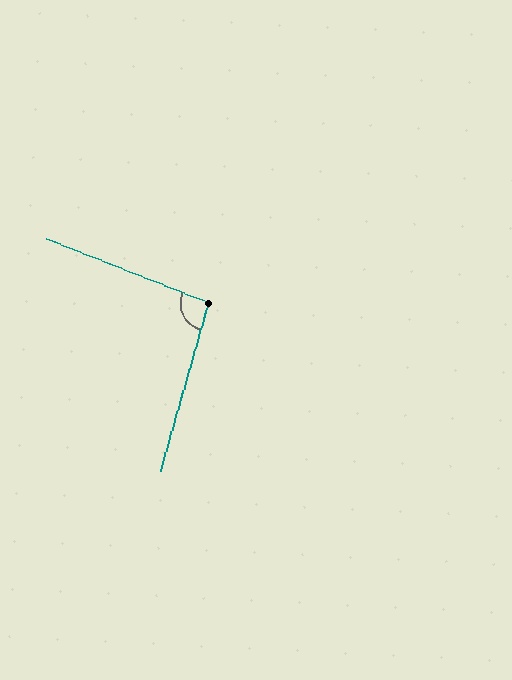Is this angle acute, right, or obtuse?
It is obtuse.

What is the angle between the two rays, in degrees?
Approximately 96 degrees.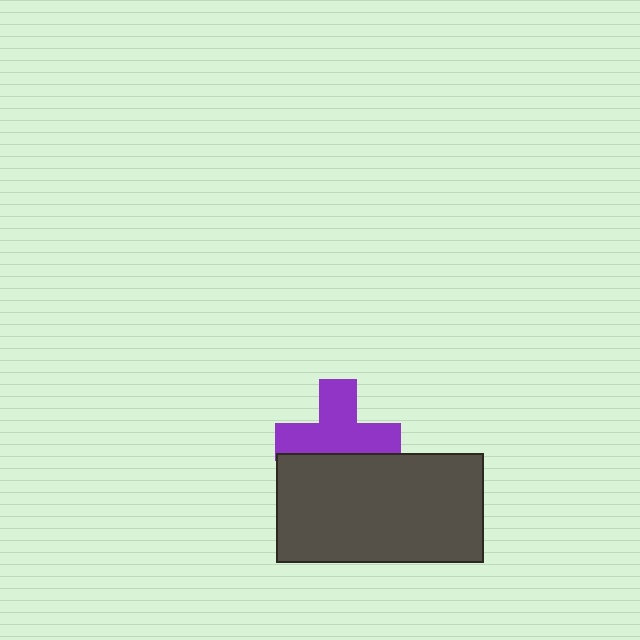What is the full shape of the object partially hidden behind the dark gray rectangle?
The partially hidden object is a purple cross.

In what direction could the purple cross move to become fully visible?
The purple cross could move up. That would shift it out from behind the dark gray rectangle entirely.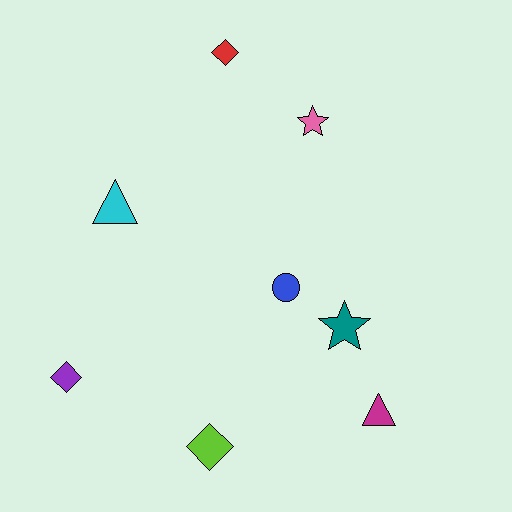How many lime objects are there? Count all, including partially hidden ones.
There is 1 lime object.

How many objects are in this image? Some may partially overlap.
There are 8 objects.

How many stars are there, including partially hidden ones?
There are 2 stars.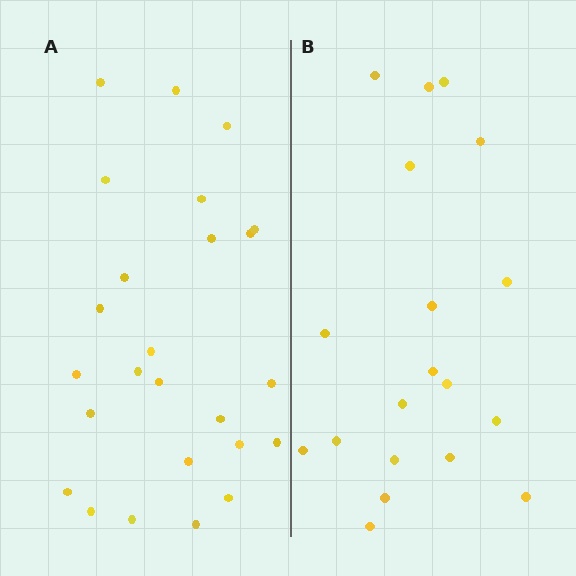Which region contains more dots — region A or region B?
Region A (the left region) has more dots.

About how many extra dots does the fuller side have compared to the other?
Region A has about 6 more dots than region B.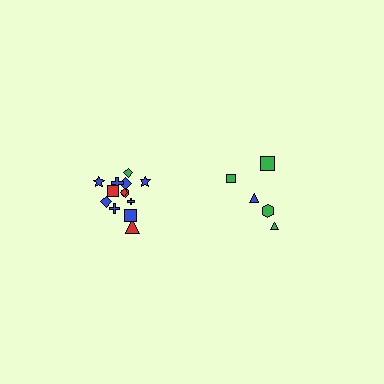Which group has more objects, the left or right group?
The left group.